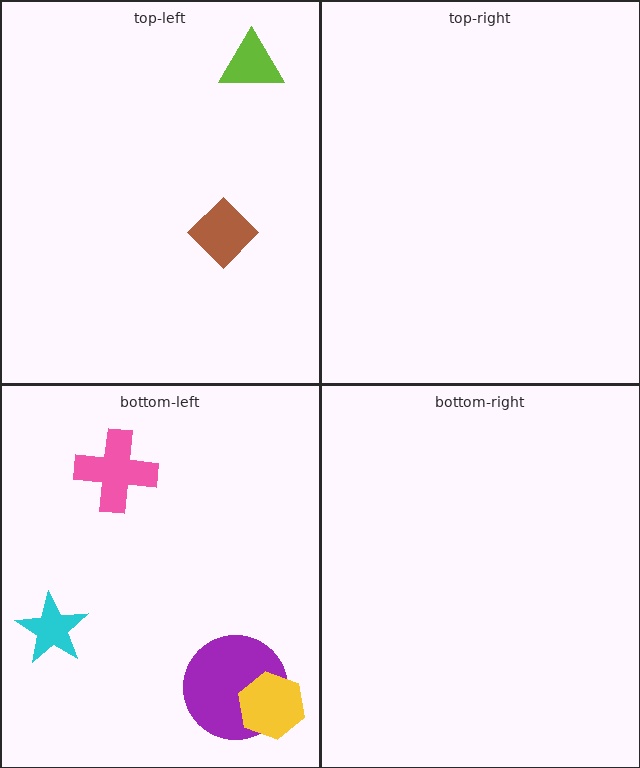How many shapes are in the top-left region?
2.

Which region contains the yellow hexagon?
The bottom-left region.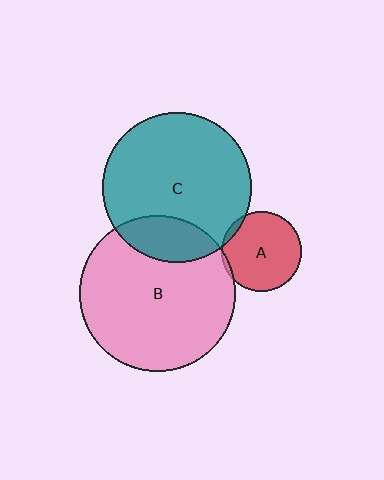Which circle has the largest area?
Circle B (pink).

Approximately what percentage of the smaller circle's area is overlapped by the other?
Approximately 5%.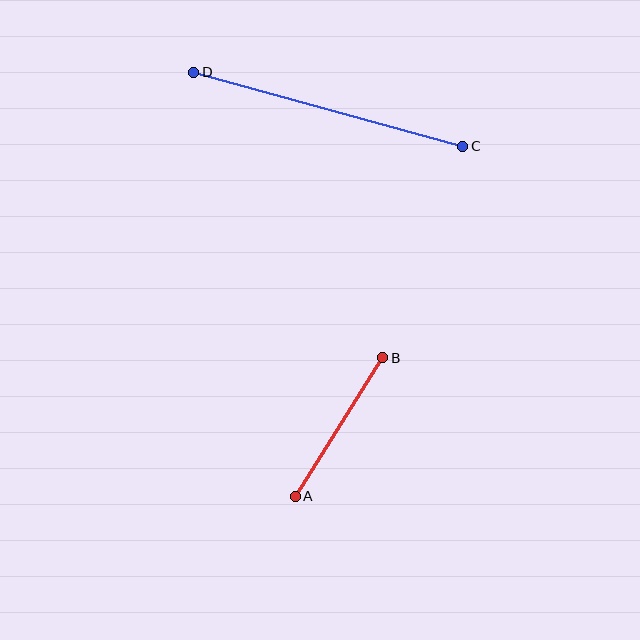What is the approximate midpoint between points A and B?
The midpoint is at approximately (339, 427) pixels.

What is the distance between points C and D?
The distance is approximately 279 pixels.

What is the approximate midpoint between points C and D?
The midpoint is at approximately (328, 109) pixels.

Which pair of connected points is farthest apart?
Points C and D are farthest apart.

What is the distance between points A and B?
The distance is approximately 164 pixels.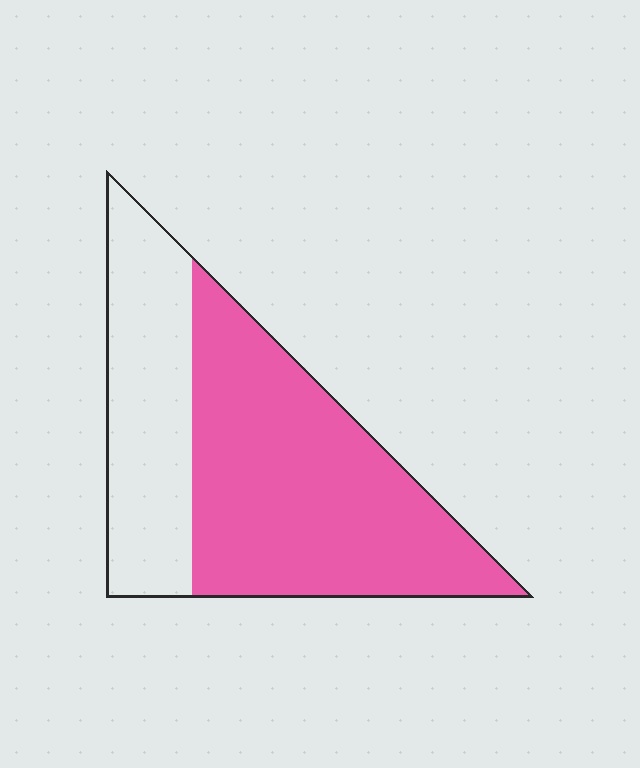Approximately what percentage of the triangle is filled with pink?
Approximately 65%.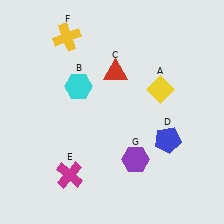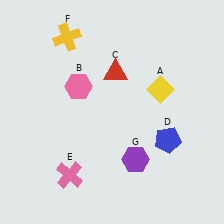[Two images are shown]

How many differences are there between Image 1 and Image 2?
There are 2 differences between the two images.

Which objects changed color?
B changed from cyan to pink. E changed from magenta to pink.